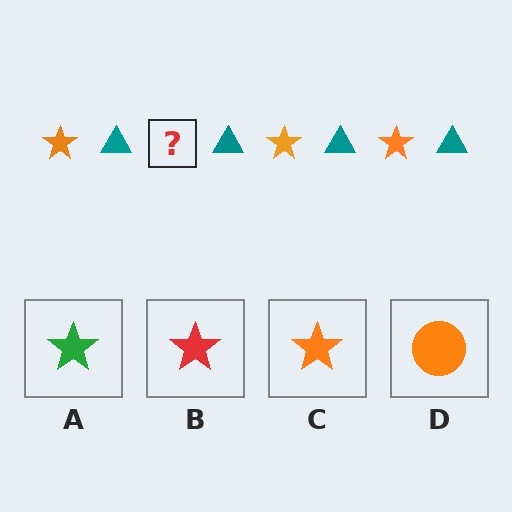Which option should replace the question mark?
Option C.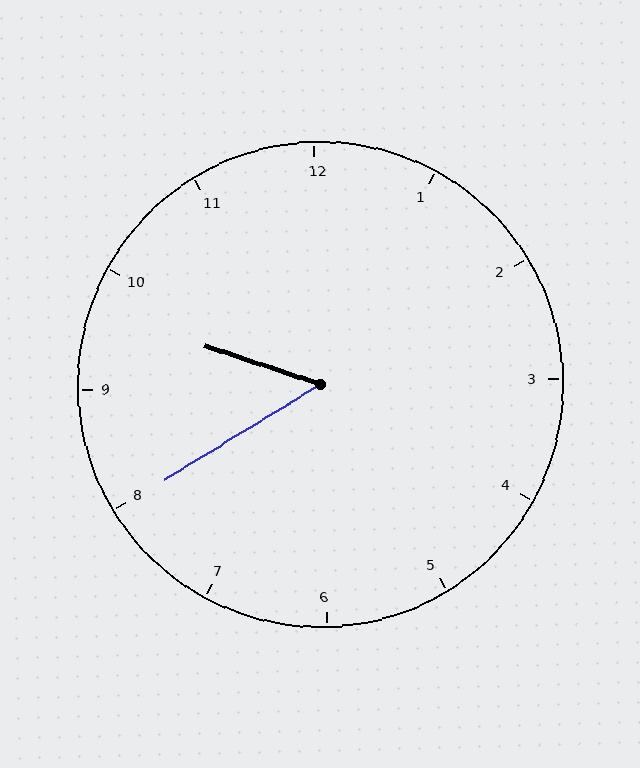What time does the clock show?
9:40.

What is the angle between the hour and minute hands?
Approximately 50 degrees.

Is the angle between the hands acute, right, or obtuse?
It is acute.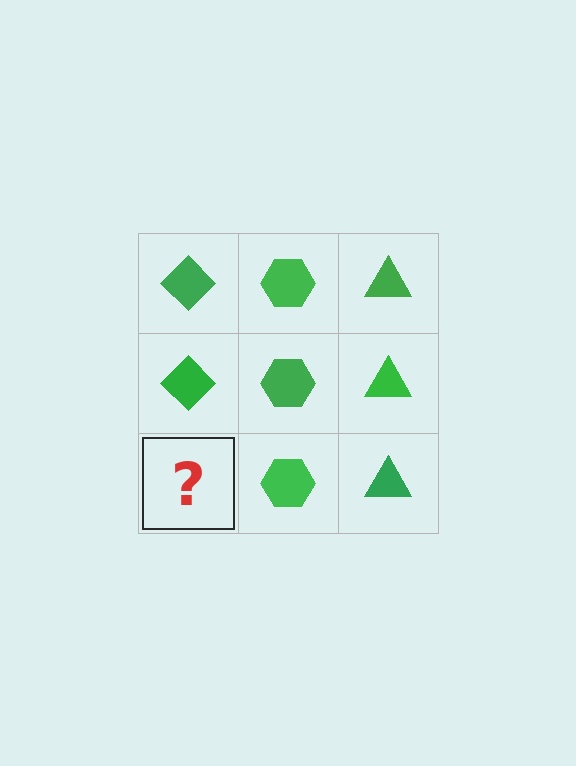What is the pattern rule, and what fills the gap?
The rule is that each column has a consistent shape. The gap should be filled with a green diamond.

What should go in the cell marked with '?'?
The missing cell should contain a green diamond.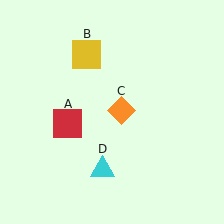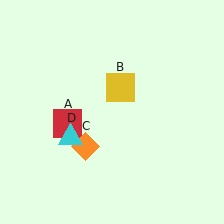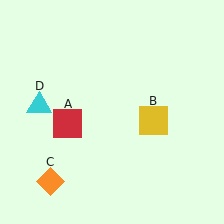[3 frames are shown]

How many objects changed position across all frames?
3 objects changed position: yellow square (object B), orange diamond (object C), cyan triangle (object D).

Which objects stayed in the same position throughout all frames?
Red square (object A) remained stationary.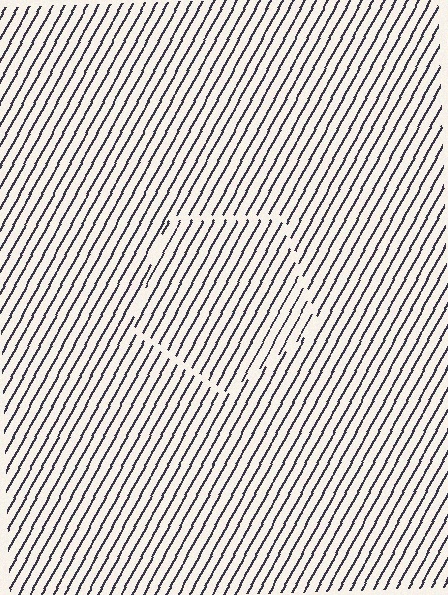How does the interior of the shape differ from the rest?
The interior of the shape contains the same grating, shifted by half a period — the contour is defined by the phase discontinuity where line-ends from the inner and outer gratings abut.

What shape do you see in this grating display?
An illusory pentagon. The interior of the shape contains the same grating, shifted by half a period — the contour is defined by the phase discontinuity where line-ends from the inner and outer gratings abut.